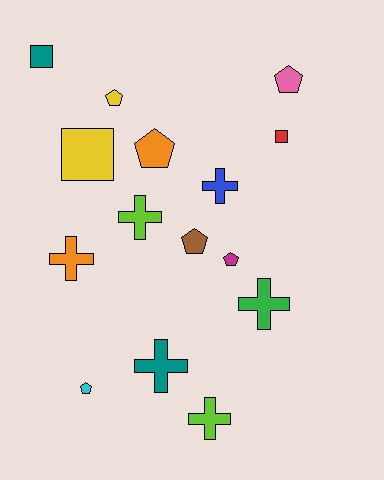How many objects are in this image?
There are 15 objects.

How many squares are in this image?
There are 3 squares.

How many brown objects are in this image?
There is 1 brown object.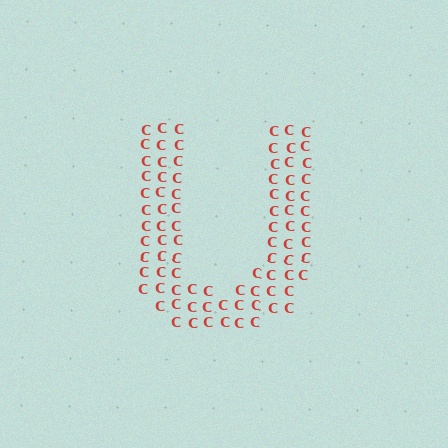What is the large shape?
The large shape is the letter U.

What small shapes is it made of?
It is made of small letter C's.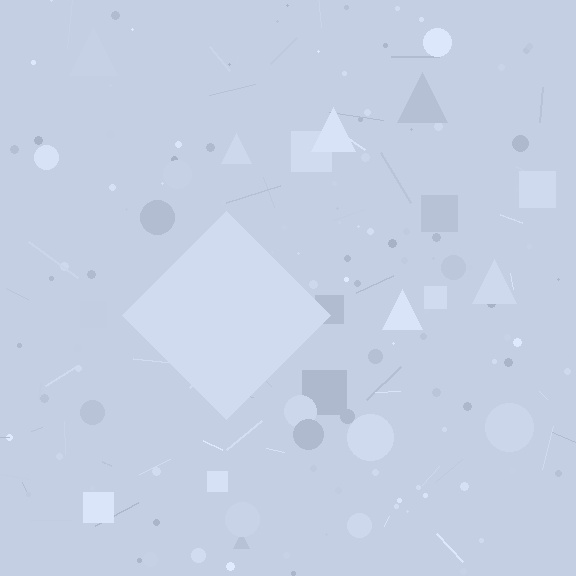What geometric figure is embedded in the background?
A diamond is embedded in the background.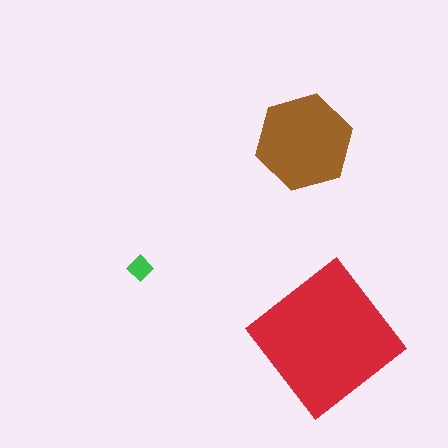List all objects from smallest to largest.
The green diamond, the brown hexagon, the red diamond.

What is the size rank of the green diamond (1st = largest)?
3rd.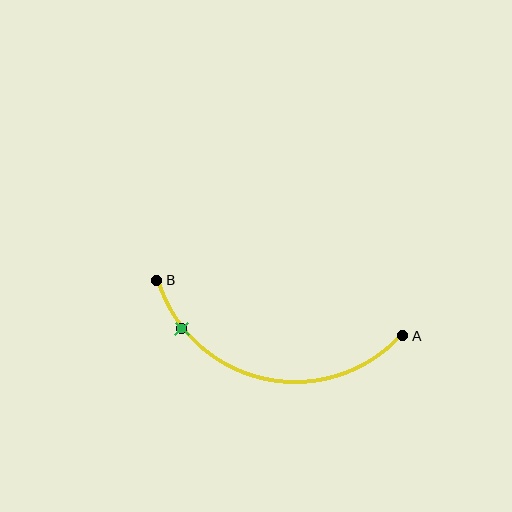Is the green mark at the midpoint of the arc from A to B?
No. The green mark lies on the arc but is closer to endpoint B. The arc midpoint would be at the point on the curve equidistant along the arc from both A and B.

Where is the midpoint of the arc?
The arc midpoint is the point on the curve farthest from the straight line joining A and B. It sits below that line.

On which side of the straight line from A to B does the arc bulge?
The arc bulges below the straight line connecting A and B.